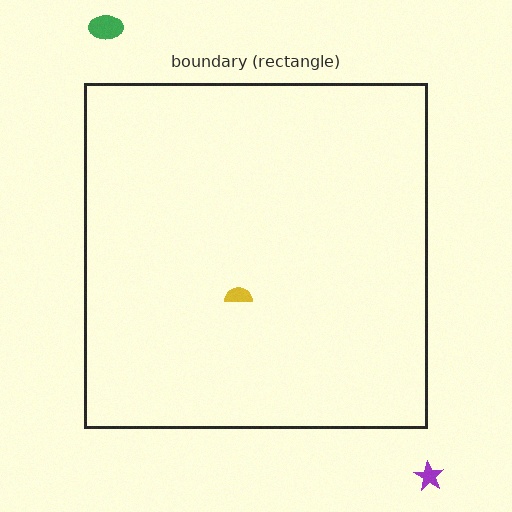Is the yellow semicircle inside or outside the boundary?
Inside.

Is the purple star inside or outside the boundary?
Outside.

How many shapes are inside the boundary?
1 inside, 2 outside.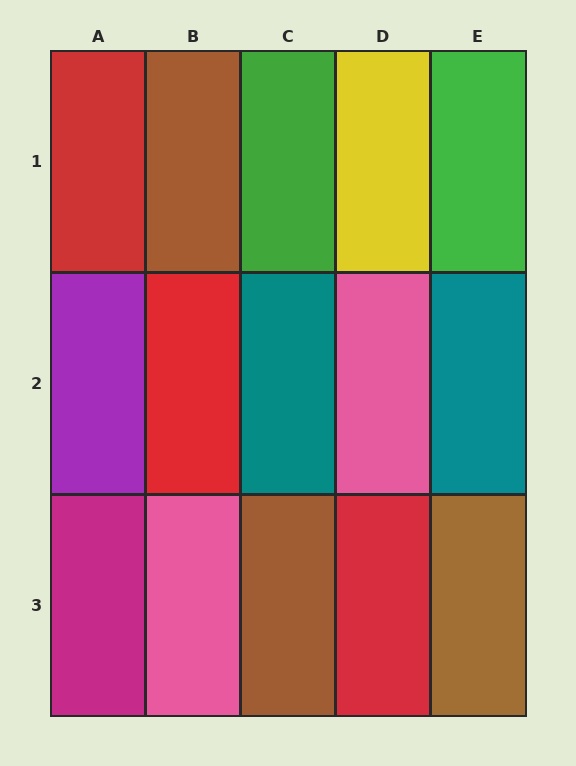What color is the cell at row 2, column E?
Teal.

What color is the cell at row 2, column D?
Pink.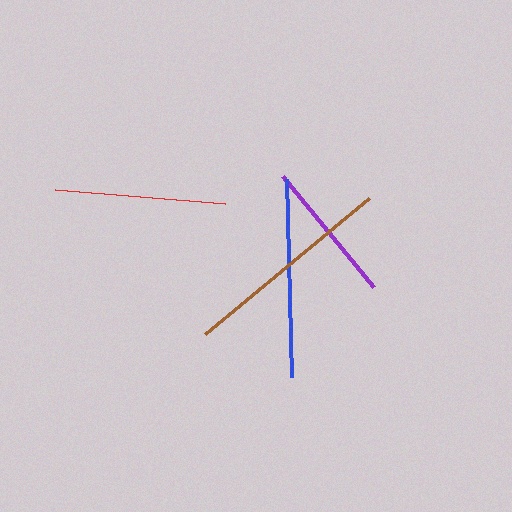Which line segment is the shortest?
The purple line is the shortest at approximately 144 pixels.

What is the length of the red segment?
The red segment is approximately 170 pixels long.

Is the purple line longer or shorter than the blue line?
The blue line is longer than the purple line.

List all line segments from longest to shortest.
From longest to shortest: brown, blue, red, purple.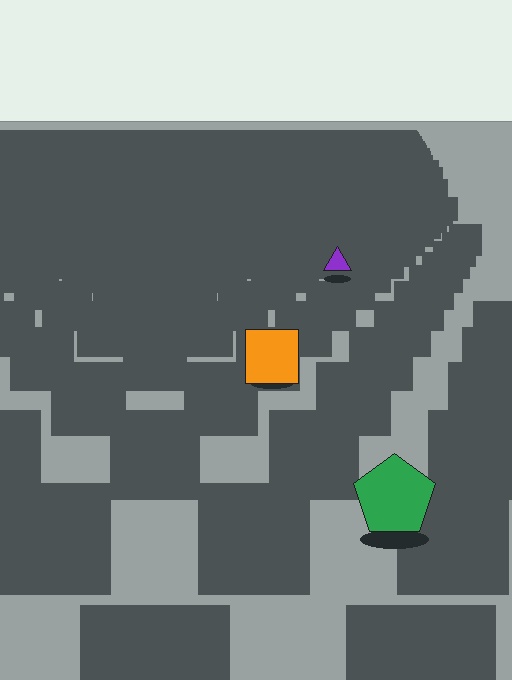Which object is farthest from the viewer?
The purple triangle is farthest from the viewer. It appears smaller and the ground texture around it is denser.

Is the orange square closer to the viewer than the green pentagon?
No. The green pentagon is closer — you can tell from the texture gradient: the ground texture is coarser near it.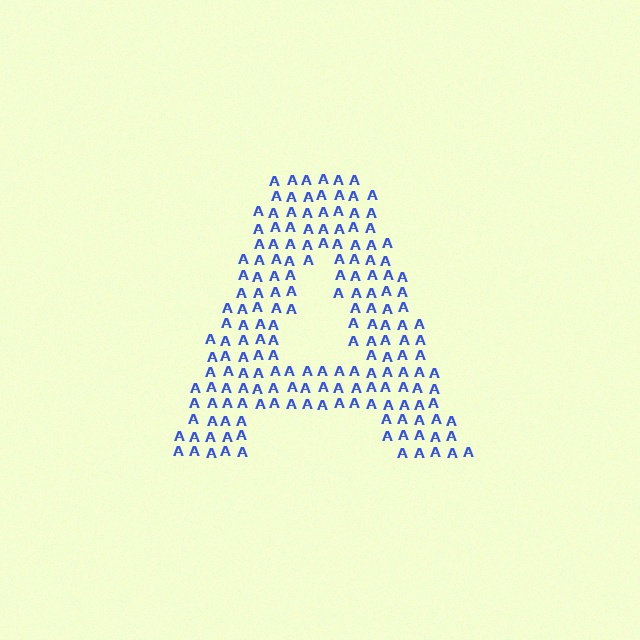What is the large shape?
The large shape is the letter A.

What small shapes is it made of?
It is made of small letter A's.